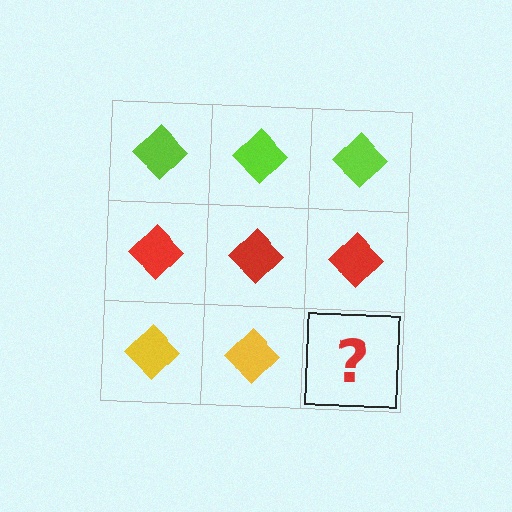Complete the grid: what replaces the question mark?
The question mark should be replaced with a yellow diamond.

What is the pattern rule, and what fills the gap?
The rule is that each row has a consistent color. The gap should be filled with a yellow diamond.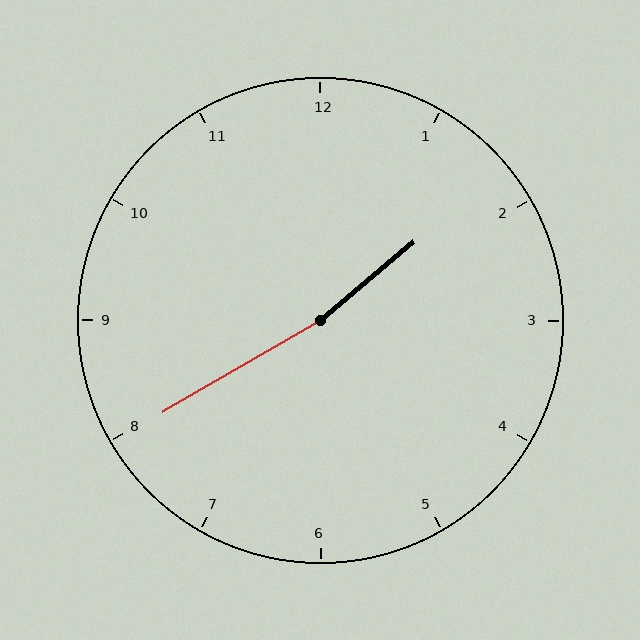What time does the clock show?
1:40.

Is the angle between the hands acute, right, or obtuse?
It is obtuse.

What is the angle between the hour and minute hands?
Approximately 170 degrees.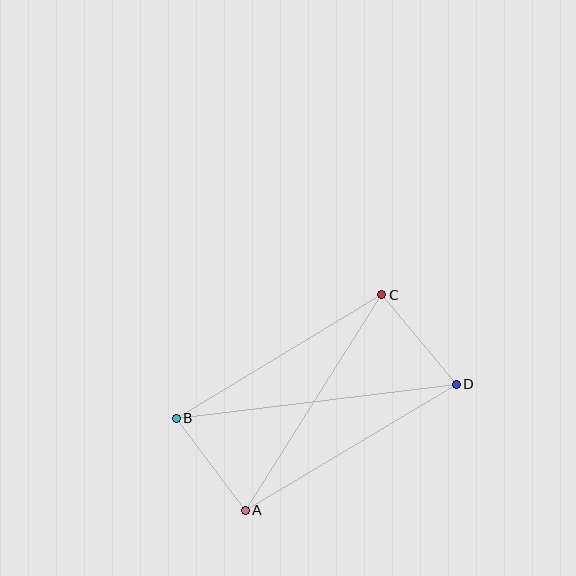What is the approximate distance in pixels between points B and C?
The distance between B and C is approximately 240 pixels.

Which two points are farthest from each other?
Points B and D are farthest from each other.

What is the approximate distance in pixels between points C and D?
The distance between C and D is approximately 116 pixels.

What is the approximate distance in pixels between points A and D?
The distance between A and D is approximately 246 pixels.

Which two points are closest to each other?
Points A and B are closest to each other.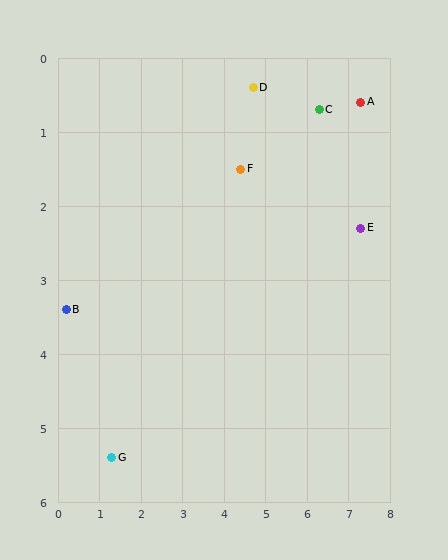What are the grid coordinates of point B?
Point B is at approximately (0.2, 3.4).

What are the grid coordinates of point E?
Point E is at approximately (7.3, 2.3).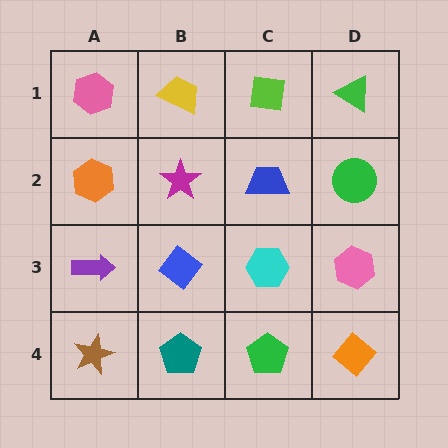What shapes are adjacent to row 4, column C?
A cyan hexagon (row 3, column C), a teal pentagon (row 4, column B), an orange diamond (row 4, column D).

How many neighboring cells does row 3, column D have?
3.